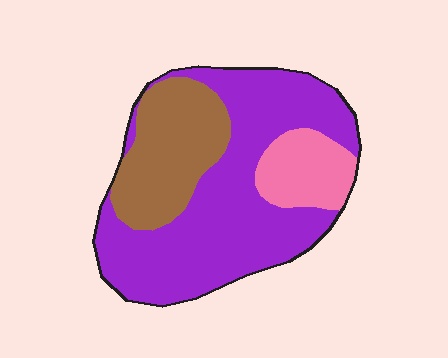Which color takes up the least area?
Pink, at roughly 15%.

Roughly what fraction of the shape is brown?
Brown covers roughly 25% of the shape.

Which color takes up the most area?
Purple, at roughly 60%.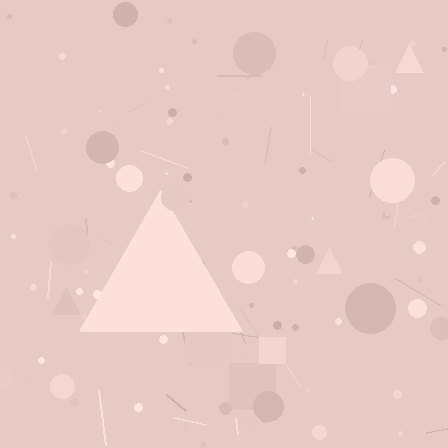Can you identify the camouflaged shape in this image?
The camouflaged shape is a triangle.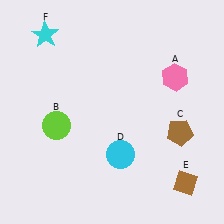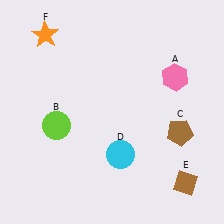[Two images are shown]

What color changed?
The star (F) changed from cyan in Image 1 to orange in Image 2.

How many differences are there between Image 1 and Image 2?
There is 1 difference between the two images.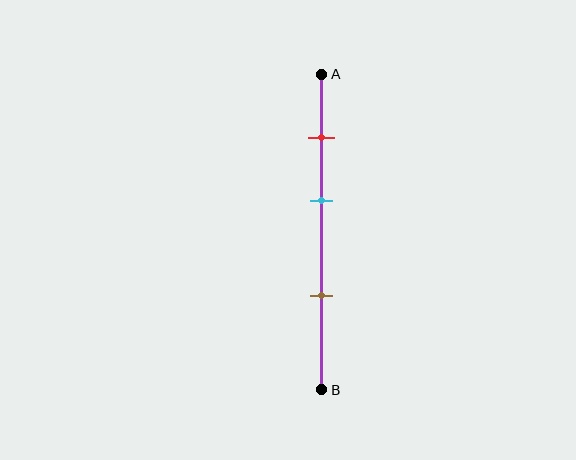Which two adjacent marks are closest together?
The red and cyan marks are the closest adjacent pair.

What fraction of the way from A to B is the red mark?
The red mark is approximately 20% (0.2) of the way from A to B.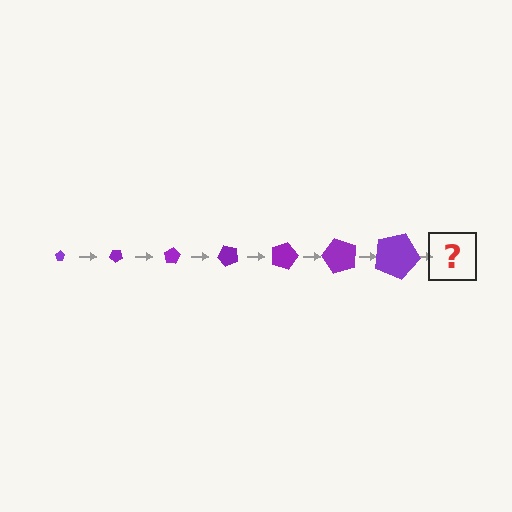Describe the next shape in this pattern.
It should be a pentagon, larger than the previous one and rotated 280 degrees from the start.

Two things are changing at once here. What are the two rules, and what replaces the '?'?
The two rules are that the pentagon grows larger each step and it rotates 40 degrees each step. The '?' should be a pentagon, larger than the previous one and rotated 280 degrees from the start.